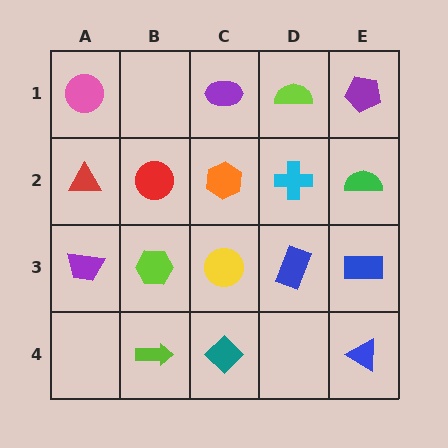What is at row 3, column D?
A blue rectangle.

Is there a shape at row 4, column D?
No, that cell is empty.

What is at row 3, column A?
A purple trapezoid.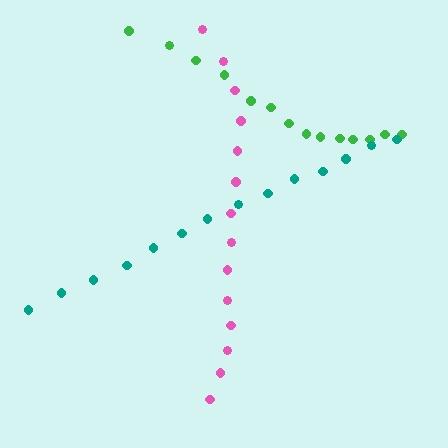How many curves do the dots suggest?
There are 3 distinct paths.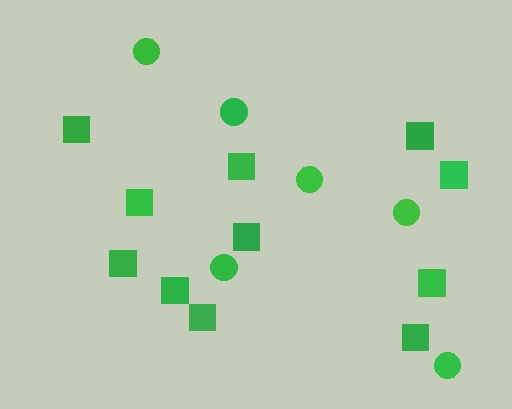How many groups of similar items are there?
There are 2 groups: one group of squares (11) and one group of circles (6).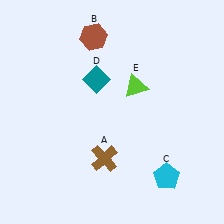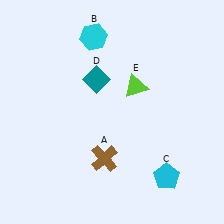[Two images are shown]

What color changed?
The hexagon (B) changed from brown in Image 1 to cyan in Image 2.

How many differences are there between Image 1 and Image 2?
There is 1 difference between the two images.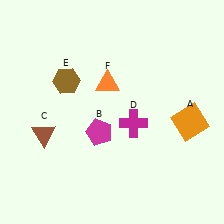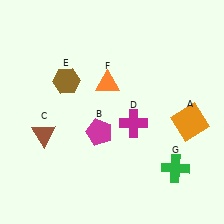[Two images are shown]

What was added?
A green cross (G) was added in Image 2.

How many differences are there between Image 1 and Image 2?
There is 1 difference between the two images.